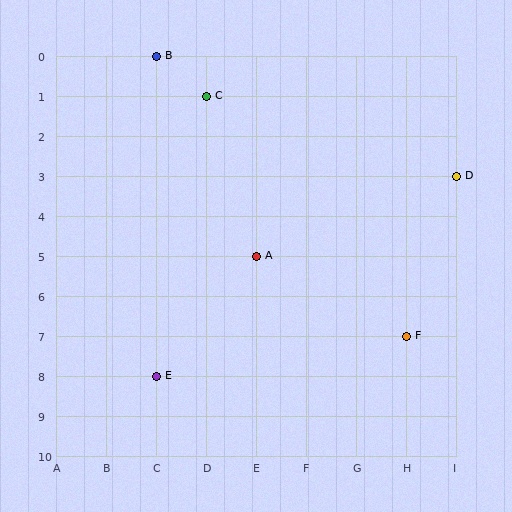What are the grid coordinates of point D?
Point D is at grid coordinates (I, 3).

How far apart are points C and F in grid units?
Points C and F are 4 columns and 6 rows apart (about 7.2 grid units diagonally).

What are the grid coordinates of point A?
Point A is at grid coordinates (E, 5).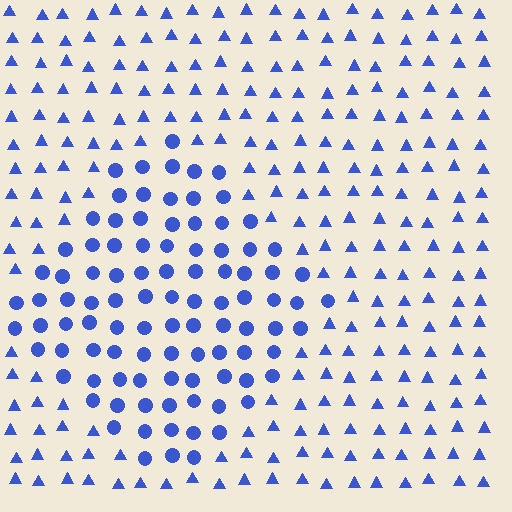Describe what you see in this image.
The image is filled with small blue elements arranged in a uniform grid. A diamond-shaped region contains circles, while the surrounding area contains triangles. The boundary is defined purely by the change in element shape.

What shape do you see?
I see a diamond.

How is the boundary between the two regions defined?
The boundary is defined by a change in element shape: circles inside vs. triangles outside. All elements share the same color and spacing.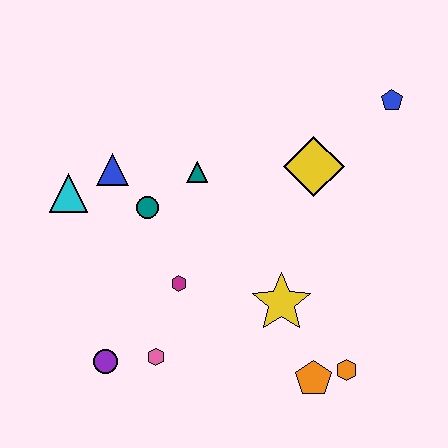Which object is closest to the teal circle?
The blue triangle is closest to the teal circle.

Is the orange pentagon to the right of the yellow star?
Yes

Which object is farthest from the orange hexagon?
The cyan triangle is farthest from the orange hexagon.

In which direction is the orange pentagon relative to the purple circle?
The orange pentagon is to the right of the purple circle.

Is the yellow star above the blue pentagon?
No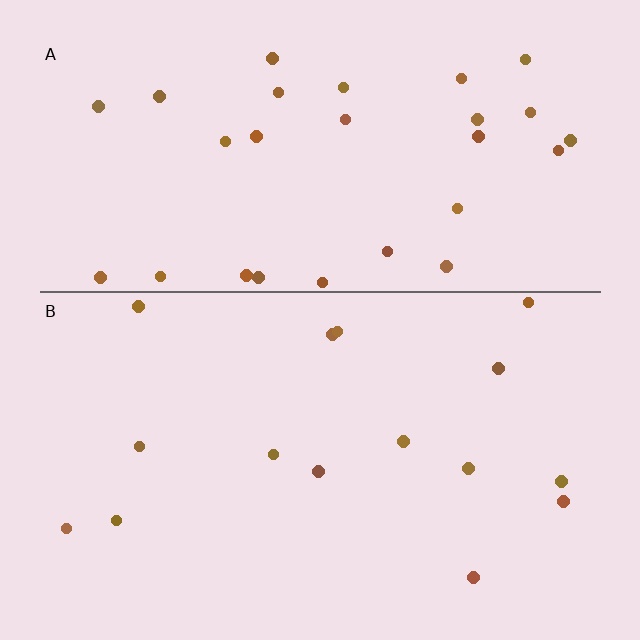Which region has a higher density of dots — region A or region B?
A (the top).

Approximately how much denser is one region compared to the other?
Approximately 1.9× — region A over region B.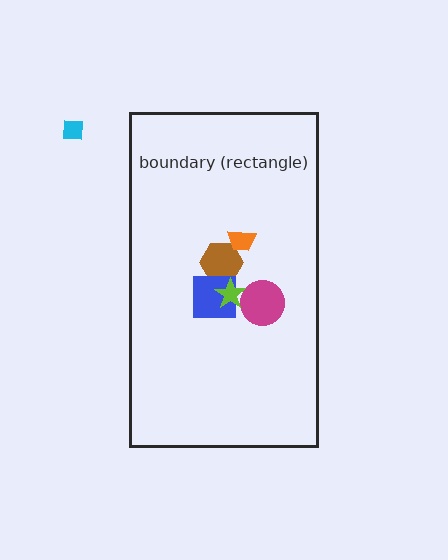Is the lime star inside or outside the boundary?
Inside.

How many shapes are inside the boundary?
5 inside, 1 outside.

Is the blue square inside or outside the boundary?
Inside.